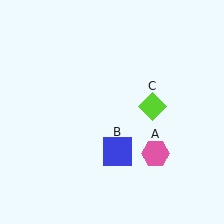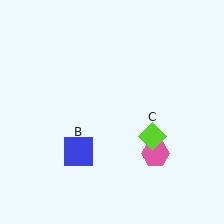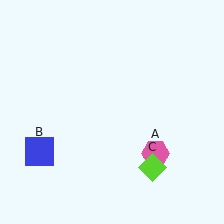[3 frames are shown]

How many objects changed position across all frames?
2 objects changed position: blue square (object B), lime diamond (object C).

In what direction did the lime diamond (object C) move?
The lime diamond (object C) moved down.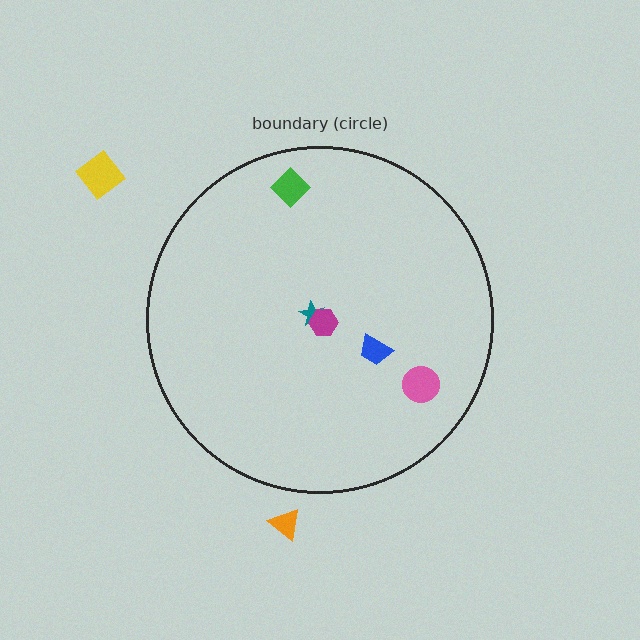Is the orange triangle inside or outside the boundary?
Outside.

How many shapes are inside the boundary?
5 inside, 2 outside.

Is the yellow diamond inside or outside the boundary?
Outside.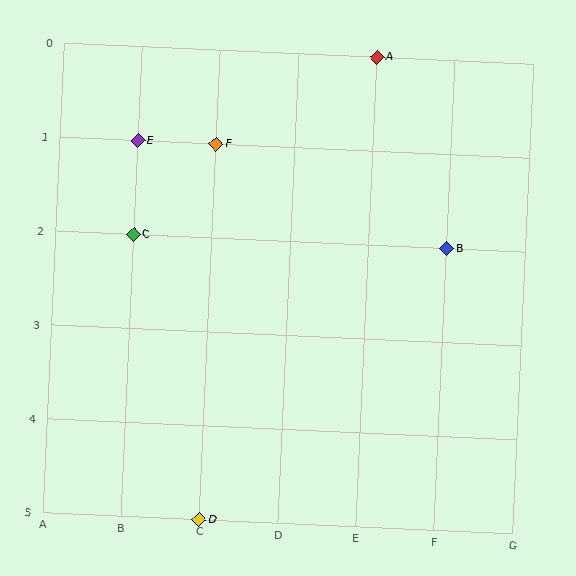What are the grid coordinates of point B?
Point B is at grid coordinates (F, 2).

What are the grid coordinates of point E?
Point E is at grid coordinates (B, 1).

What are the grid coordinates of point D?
Point D is at grid coordinates (C, 5).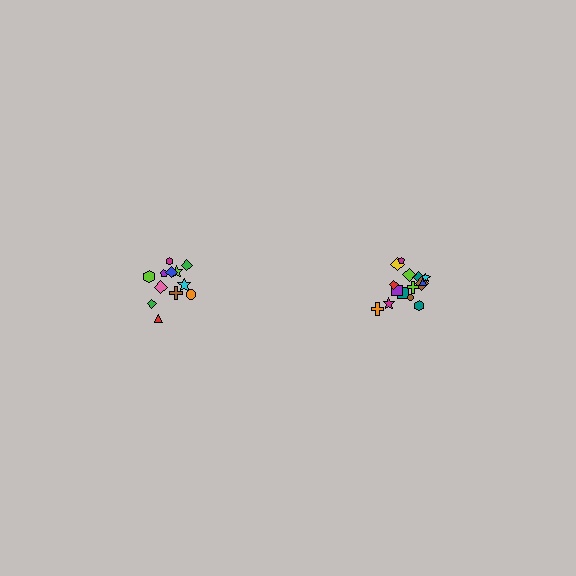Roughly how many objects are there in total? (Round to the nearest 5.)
Roughly 25 objects in total.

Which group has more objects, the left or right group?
The right group.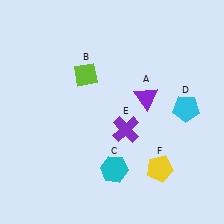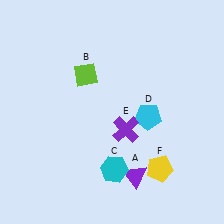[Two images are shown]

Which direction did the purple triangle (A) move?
The purple triangle (A) moved down.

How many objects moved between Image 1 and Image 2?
2 objects moved between the two images.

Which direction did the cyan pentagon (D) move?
The cyan pentagon (D) moved left.